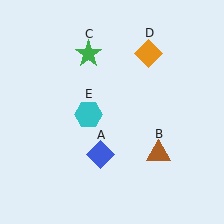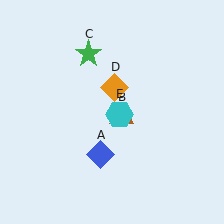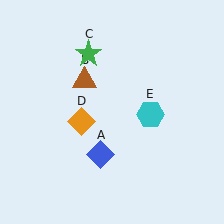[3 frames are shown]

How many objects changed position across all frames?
3 objects changed position: brown triangle (object B), orange diamond (object D), cyan hexagon (object E).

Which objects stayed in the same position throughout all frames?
Blue diamond (object A) and green star (object C) remained stationary.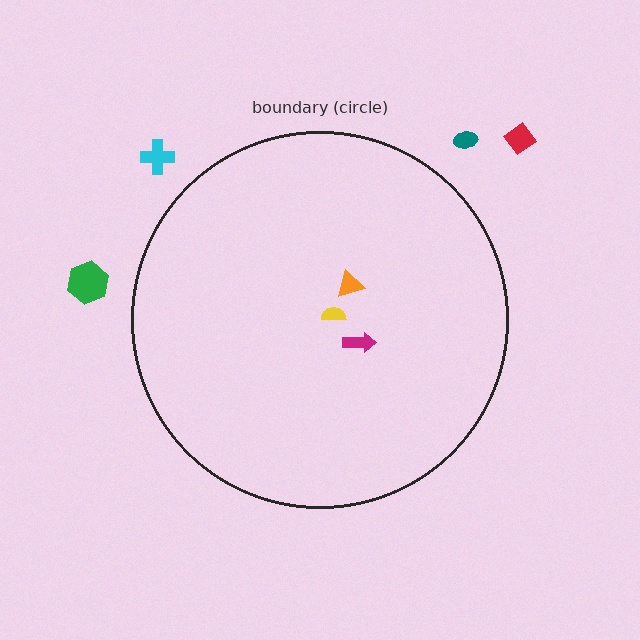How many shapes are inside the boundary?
3 inside, 4 outside.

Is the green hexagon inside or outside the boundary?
Outside.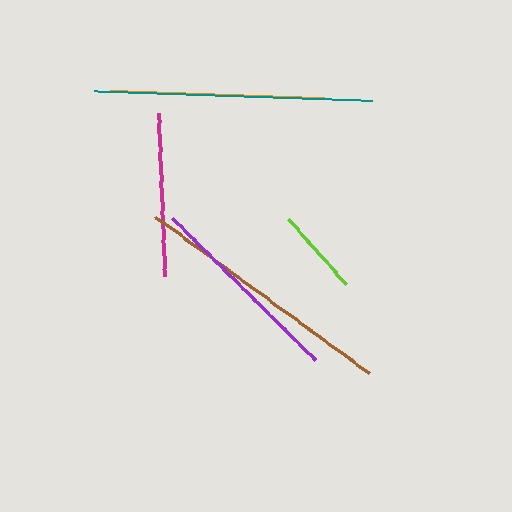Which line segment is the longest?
The teal line is the longest at approximately 279 pixels.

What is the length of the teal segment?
The teal segment is approximately 279 pixels long.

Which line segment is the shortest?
The lime line is the shortest at approximately 86 pixels.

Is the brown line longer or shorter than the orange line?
The brown line is longer than the orange line.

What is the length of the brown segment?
The brown segment is approximately 264 pixels long.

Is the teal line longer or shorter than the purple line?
The teal line is longer than the purple line.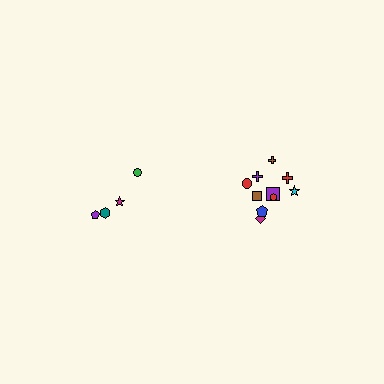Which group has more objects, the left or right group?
The right group.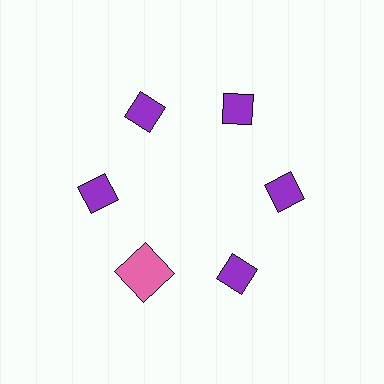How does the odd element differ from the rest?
It differs in both color (pink instead of purple) and shape (square instead of diamond).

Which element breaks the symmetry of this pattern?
The pink square at roughly the 7 o'clock position breaks the symmetry. All other shapes are purple diamonds.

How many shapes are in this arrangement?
There are 6 shapes arranged in a ring pattern.